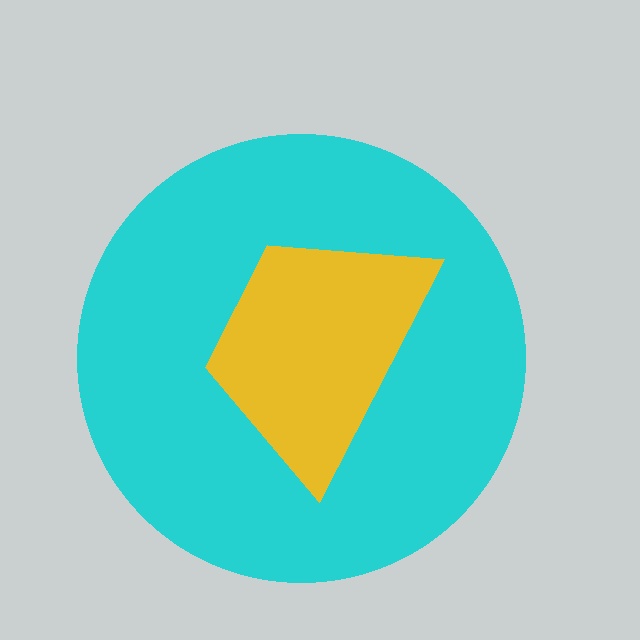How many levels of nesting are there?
2.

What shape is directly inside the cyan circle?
The yellow trapezoid.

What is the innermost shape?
The yellow trapezoid.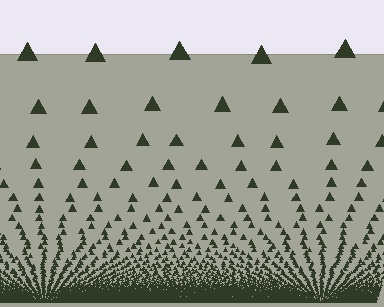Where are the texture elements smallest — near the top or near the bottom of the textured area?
Near the bottom.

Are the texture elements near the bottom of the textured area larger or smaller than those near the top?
Smaller. The gradient is inverted — elements near the bottom are smaller and denser.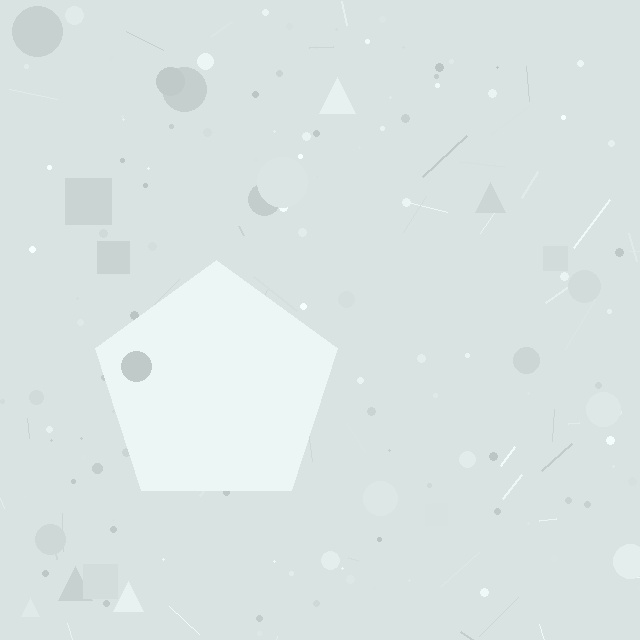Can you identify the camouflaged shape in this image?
The camouflaged shape is a pentagon.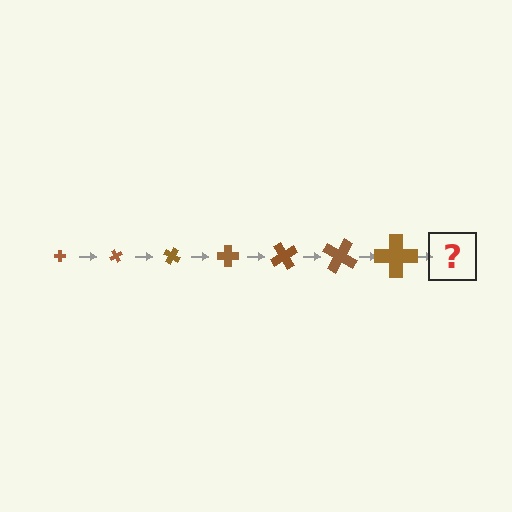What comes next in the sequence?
The next element should be a cross, larger than the previous one and rotated 420 degrees from the start.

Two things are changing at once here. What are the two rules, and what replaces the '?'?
The two rules are that the cross grows larger each step and it rotates 60 degrees each step. The '?' should be a cross, larger than the previous one and rotated 420 degrees from the start.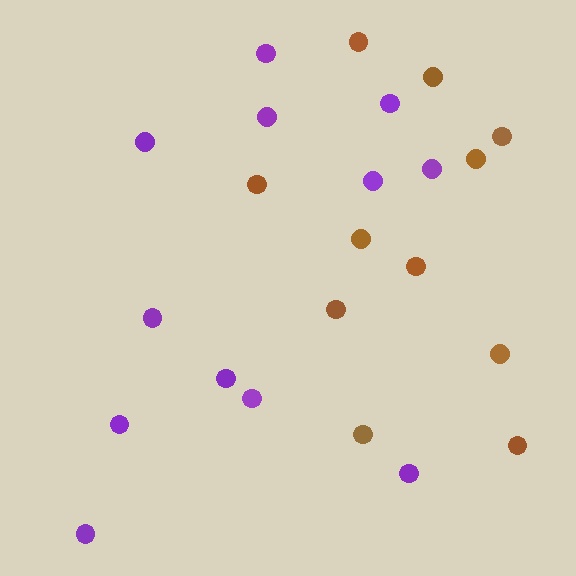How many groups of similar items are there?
There are 2 groups: one group of brown circles (11) and one group of purple circles (12).